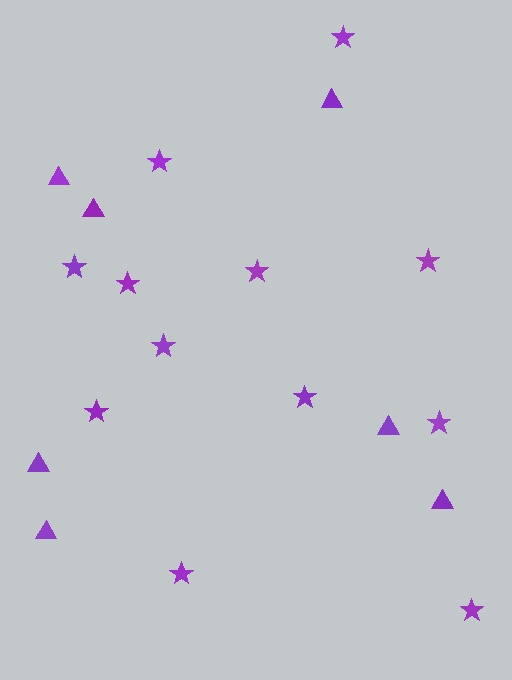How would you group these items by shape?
There are 2 groups: one group of triangles (7) and one group of stars (12).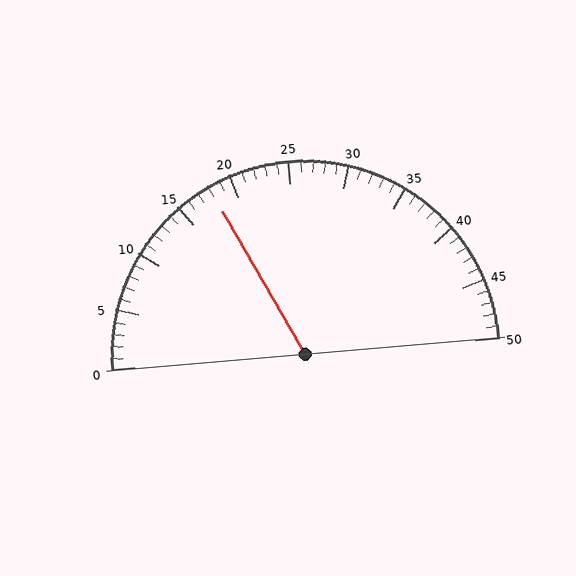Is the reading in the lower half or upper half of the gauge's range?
The reading is in the lower half of the range (0 to 50).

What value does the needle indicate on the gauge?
The needle indicates approximately 18.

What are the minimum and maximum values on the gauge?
The gauge ranges from 0 to 50.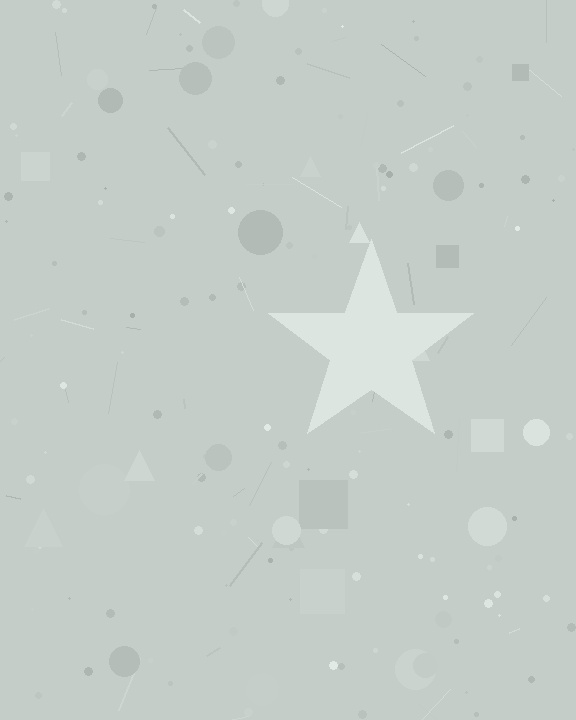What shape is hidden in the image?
A star is hidden in the image.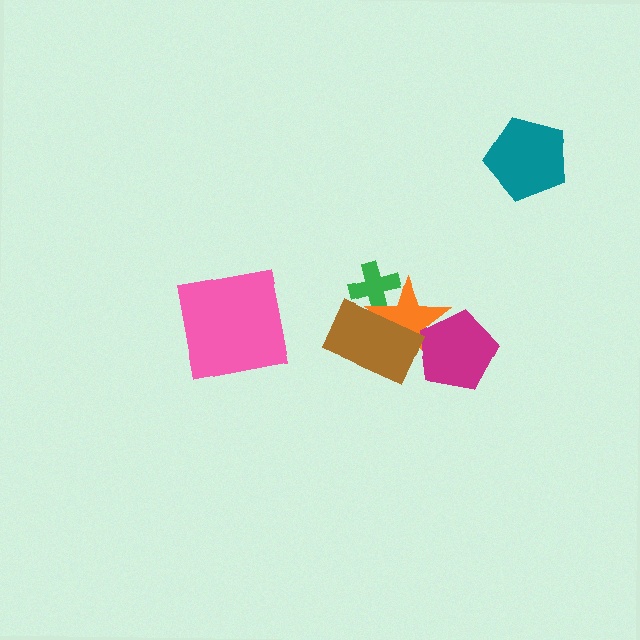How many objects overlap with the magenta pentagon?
1 object overlaps with the magenta pentagon.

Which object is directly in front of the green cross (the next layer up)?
The orange star is directly in front of the green cross.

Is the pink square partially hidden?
No, no other shape covers it.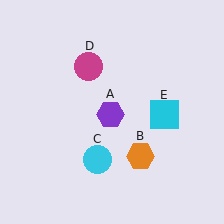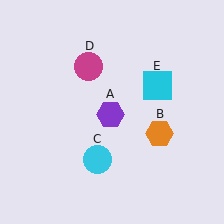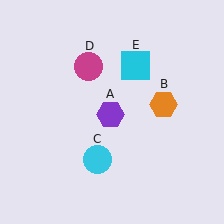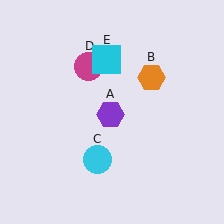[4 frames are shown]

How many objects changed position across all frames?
2 objects changed position: orange hexagon (object B), cyan square (object E).